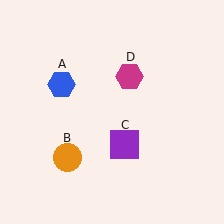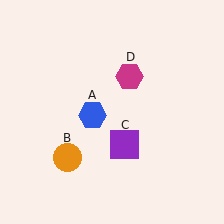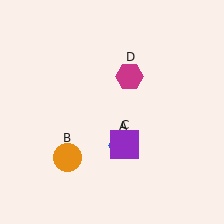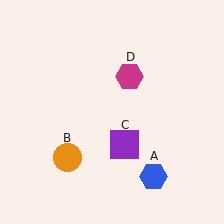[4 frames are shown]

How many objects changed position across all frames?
1 object changed position: blue hexagon (object A).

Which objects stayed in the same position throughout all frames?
Orange circle (object B) and purple square (object C) and magenta hexagon (object D) remained stationary.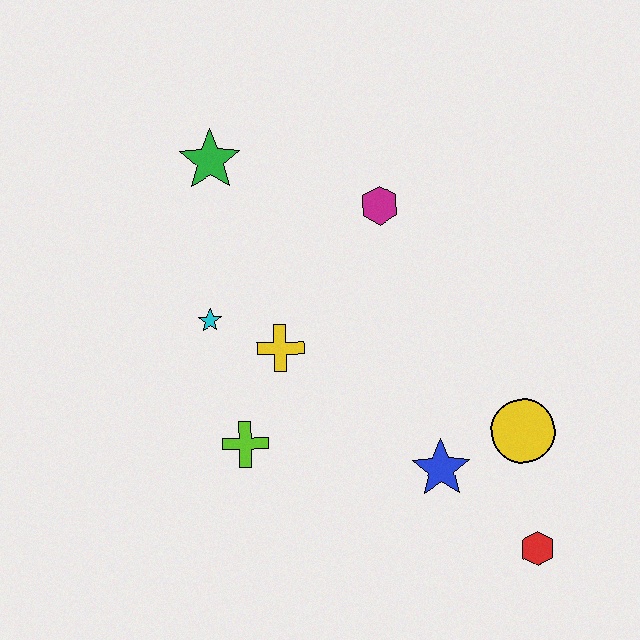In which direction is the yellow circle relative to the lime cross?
The yellow circle is to the right of the lime cross.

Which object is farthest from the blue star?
The green star is farthest from the blue star.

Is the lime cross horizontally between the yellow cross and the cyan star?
Yes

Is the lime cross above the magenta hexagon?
No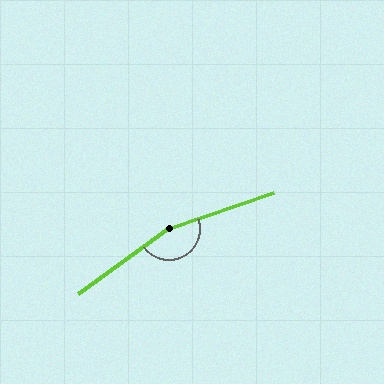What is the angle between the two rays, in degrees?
Approximately 163 degrees.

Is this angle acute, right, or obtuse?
It is obtuse.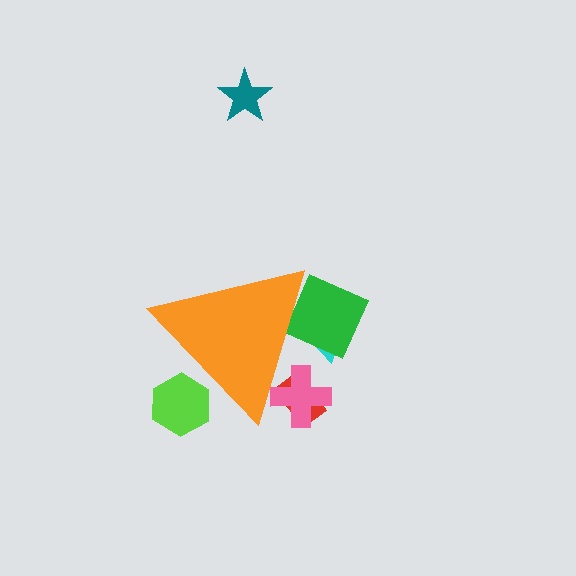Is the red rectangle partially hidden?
Yes, the red rectangle is partially hidden behind the orange triangle.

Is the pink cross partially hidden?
Yes, the pink cross is partially hidden behind the orange triangle.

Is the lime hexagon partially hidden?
Yes, the lime hexagon is partially hidden behind the orange triangle.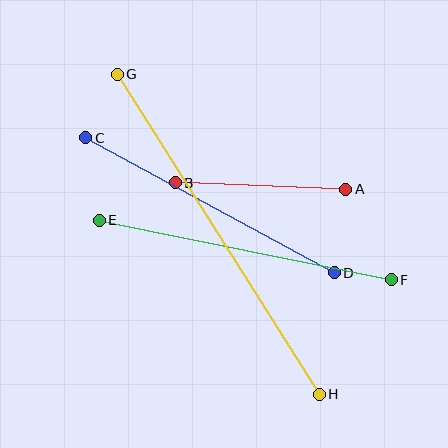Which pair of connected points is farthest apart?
Points G and H are farthest apart.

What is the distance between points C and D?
The distance is approximately 283 pixels.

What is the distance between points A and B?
The distance is approximately 171 pixels.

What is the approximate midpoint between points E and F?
The midpoint is at approximately (245, 250) pixels.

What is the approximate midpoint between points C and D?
The midpoint is at approximately (210, 205) pixels.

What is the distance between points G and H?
The distance is approximately 379 pixels.